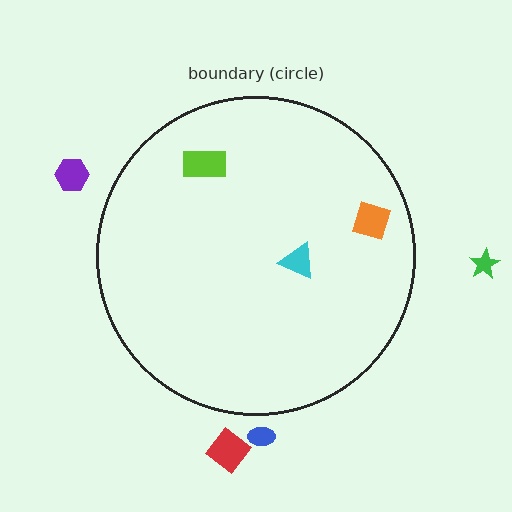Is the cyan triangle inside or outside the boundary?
Inside.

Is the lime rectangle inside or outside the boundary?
Inside.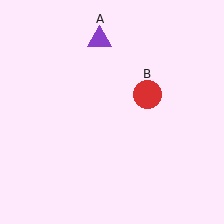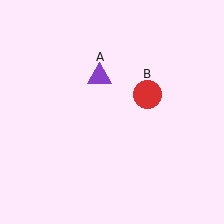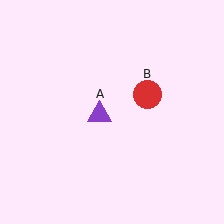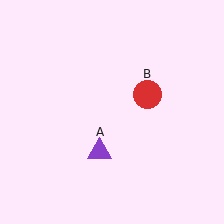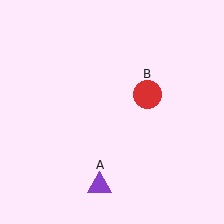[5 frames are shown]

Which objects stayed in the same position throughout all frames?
Red circle (object B) remained stationary.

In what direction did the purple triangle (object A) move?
The purple triangle (object A) moved down.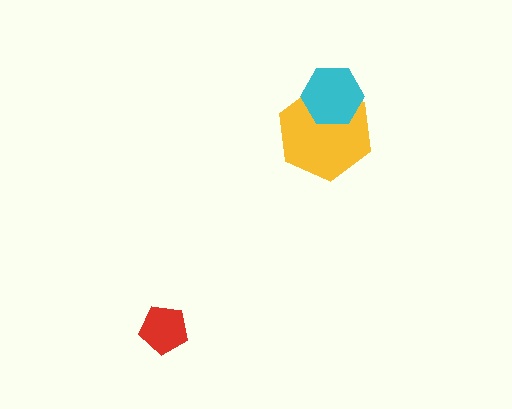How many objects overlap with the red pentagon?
0 objects overlap with the red pentagon.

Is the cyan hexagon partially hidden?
No, no other shape covers it.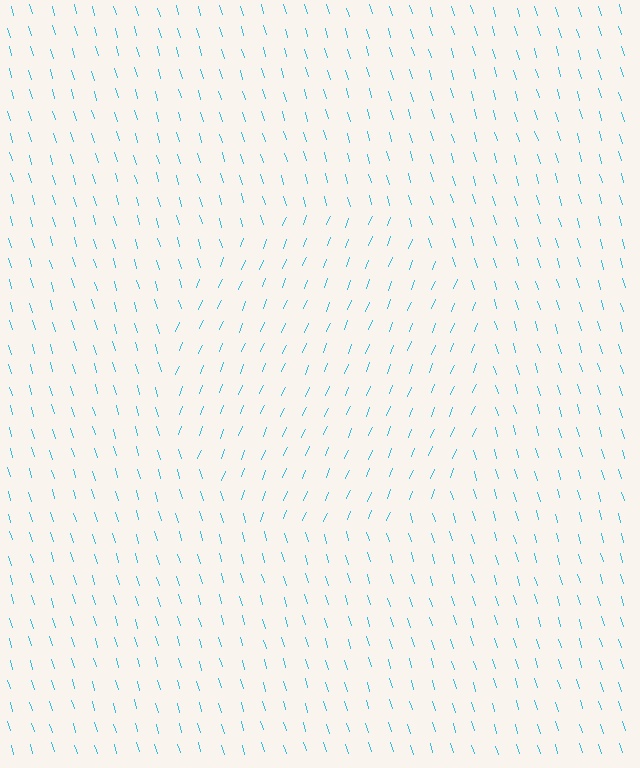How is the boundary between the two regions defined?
The boundary is defined purely by a change in line orientation (approximately 38 degrees difference). All lines are the same color and thickness.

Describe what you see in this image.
The image is filled with small cyan line segments. A circle region in the image has lines oriented differently from the surrounding lines, creating a visible texture boundary.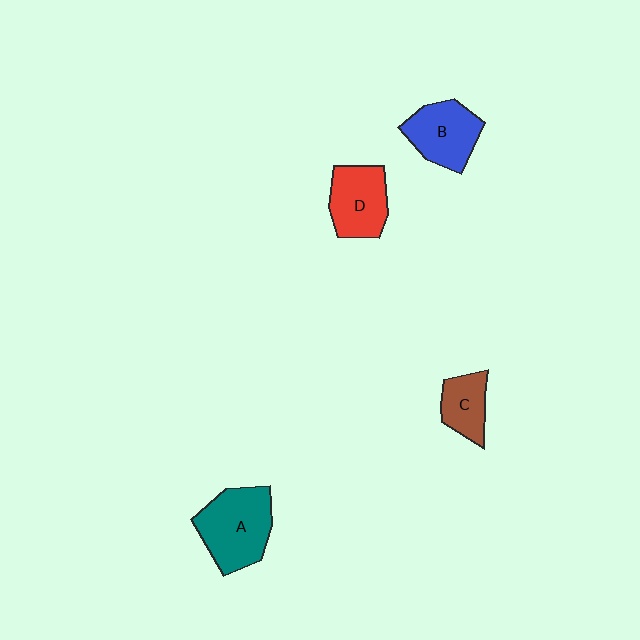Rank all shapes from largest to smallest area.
From largest to smallest: A (teal), B (blue), D (red), C (brown).